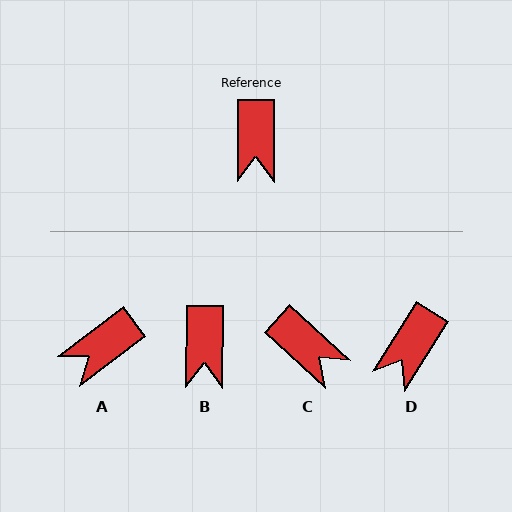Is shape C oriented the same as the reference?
No, it is off by about 48 degrees.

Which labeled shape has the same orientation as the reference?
B.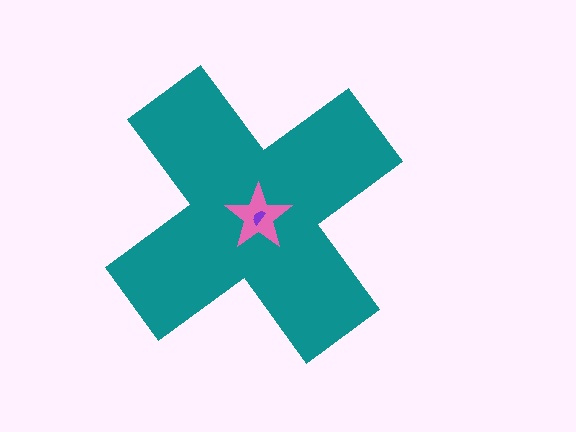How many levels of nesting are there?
3.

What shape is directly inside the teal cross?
The pink star.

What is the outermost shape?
The teal cross.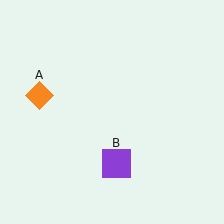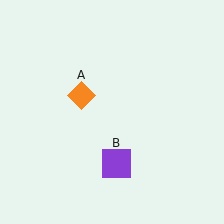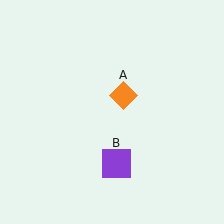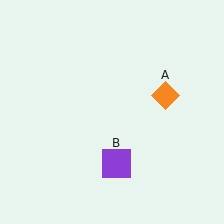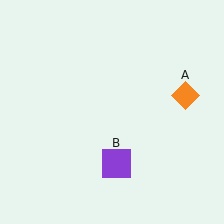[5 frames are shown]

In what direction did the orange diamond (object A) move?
The orange diamond (object A) moved right.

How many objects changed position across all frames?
1 object changed position: orange diamond (object A).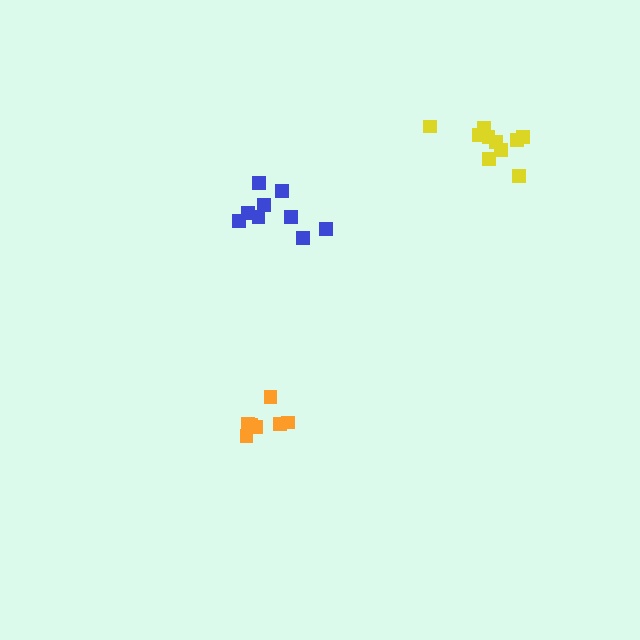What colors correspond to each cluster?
The clusters are colored: orange, yellow, blue.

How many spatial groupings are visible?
There are 3 spatial groupings.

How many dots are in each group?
Group 1: 7 dots, Group 2: 10 dots, Group 3: 9 dots (26 total).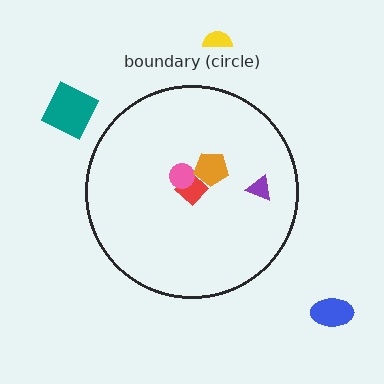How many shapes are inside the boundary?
4 inside, 3 outside.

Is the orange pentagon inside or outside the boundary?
Inside.